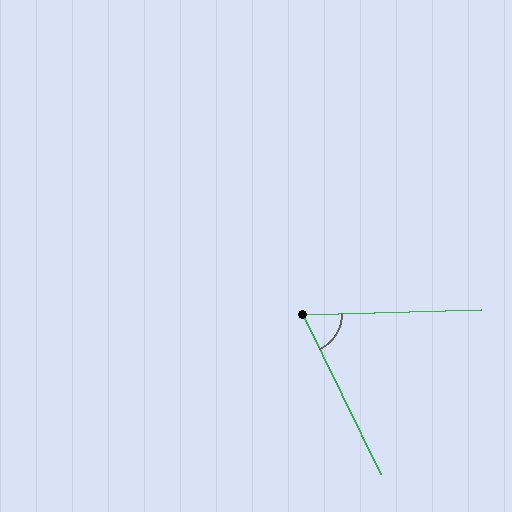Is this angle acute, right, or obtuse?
It is acute.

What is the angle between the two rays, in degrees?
Approximately 66 degrees.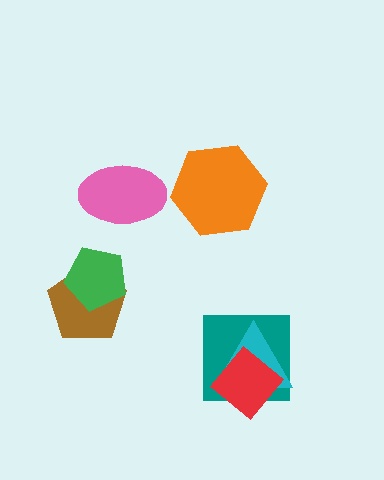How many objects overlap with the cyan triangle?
2 objects overlap with the cyan triangle.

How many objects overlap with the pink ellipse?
0 objects overlap with the pink ellipse.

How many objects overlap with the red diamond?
2 objects overlap with the red diamond.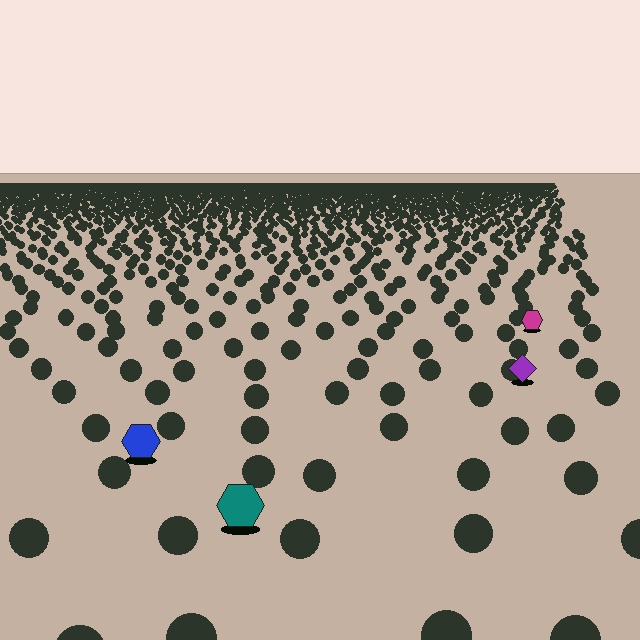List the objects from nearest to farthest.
From nearest to farthest: the teal hexagon, the blue hexagon, the purple diamond, the magenta hexagon.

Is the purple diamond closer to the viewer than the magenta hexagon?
Yes. The purple diamond is closer — you can tell from the texture gradient: the ground texture is coarser near it.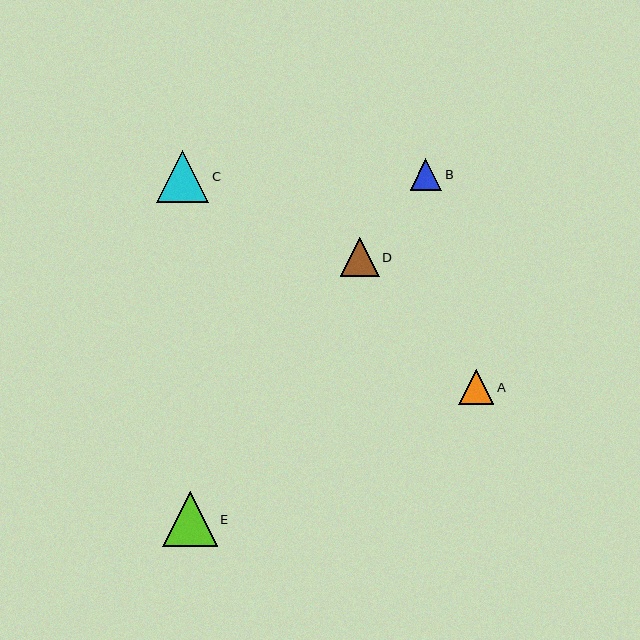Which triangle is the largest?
Triangle E is the largest with a size of approximately 55 pixels.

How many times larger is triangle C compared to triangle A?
Triangle C is approximately 1.5 times the size of triangle A.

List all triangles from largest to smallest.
From largest to smallest: E, C, D, A, B.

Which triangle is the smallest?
Triangle B is the smallest with a size of approximately 32 pixels.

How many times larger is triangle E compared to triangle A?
Triangle E is approximately 1.6 times the size of triangle A.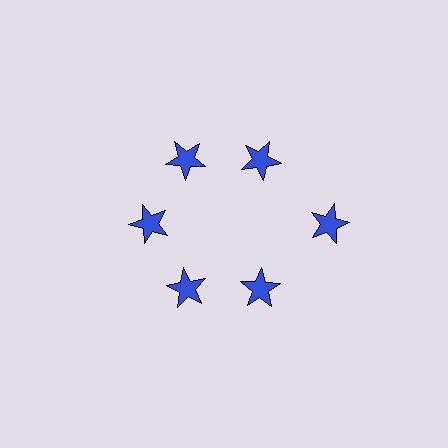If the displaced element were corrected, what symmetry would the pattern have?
It would have 6-fold rotational symmetry — the pattern would map onto itself every 60 degrees.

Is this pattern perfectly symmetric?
No. The 6 blue stars are arranged in a ring, but one element near the 3 o'clock position is pushed outward from the center, breaking the 6-fold rotational symmetry.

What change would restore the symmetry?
The symmetry would be restored by moving it inward, back onto the ring so that all 6 stars sit at equal angles and equal distance from the center.